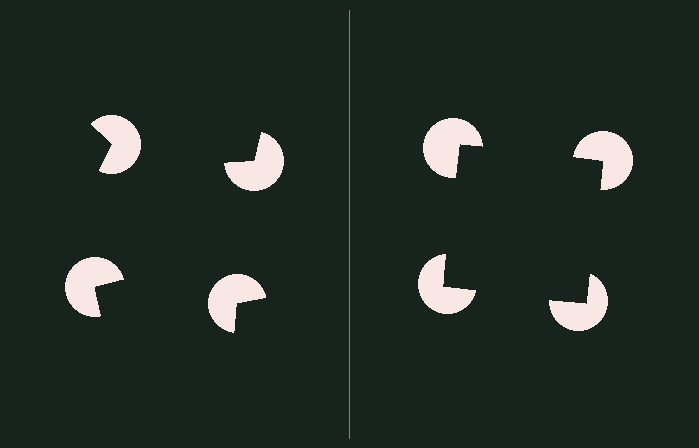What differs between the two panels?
The pac-man discs are positioned identically on both sides; only the wedge orientations differ. On the right they align to a square; on the left they are misaligned.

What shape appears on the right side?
An illusory square.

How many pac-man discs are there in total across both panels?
8 — 4 on each side.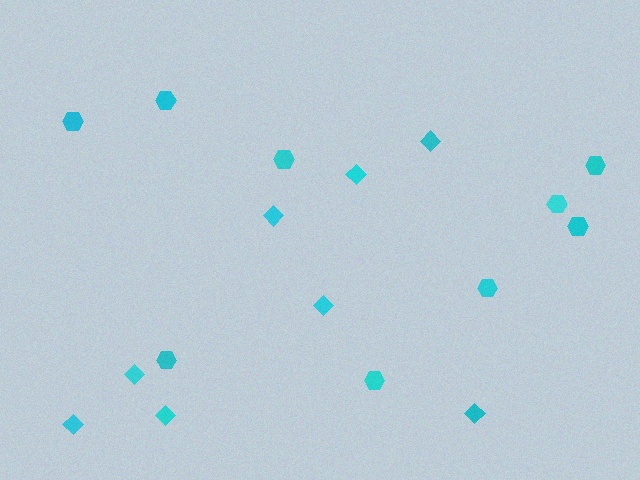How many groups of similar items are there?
There are 2 groups: one group of diamonds (8) and one group of hexagons (9).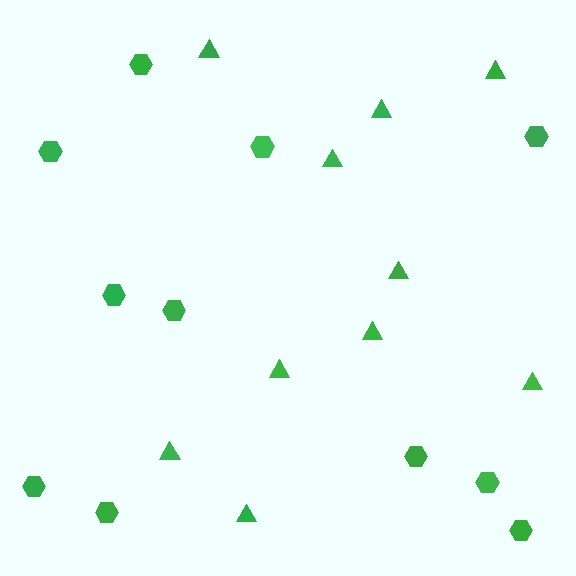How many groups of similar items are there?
There are 2 groups: one group of hexagons (11) and one group of triangles (10).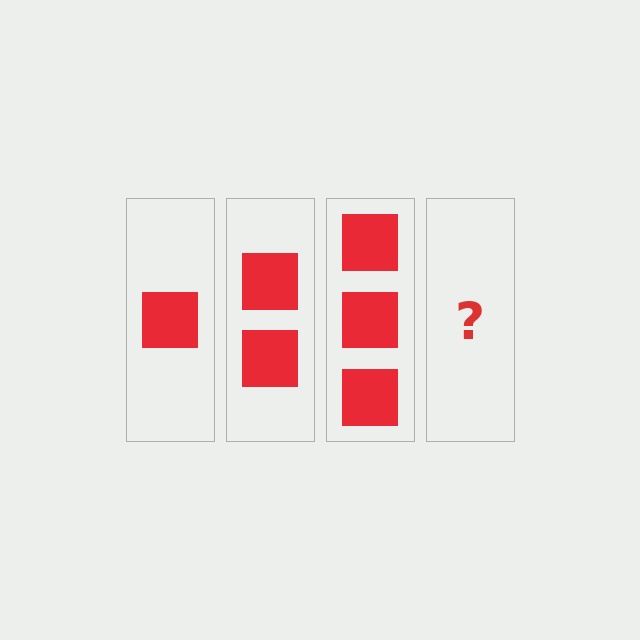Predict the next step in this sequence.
The next step is 4 squares.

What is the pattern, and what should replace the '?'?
The pattern is that each step adds one more square. The '?' should be 4 squares.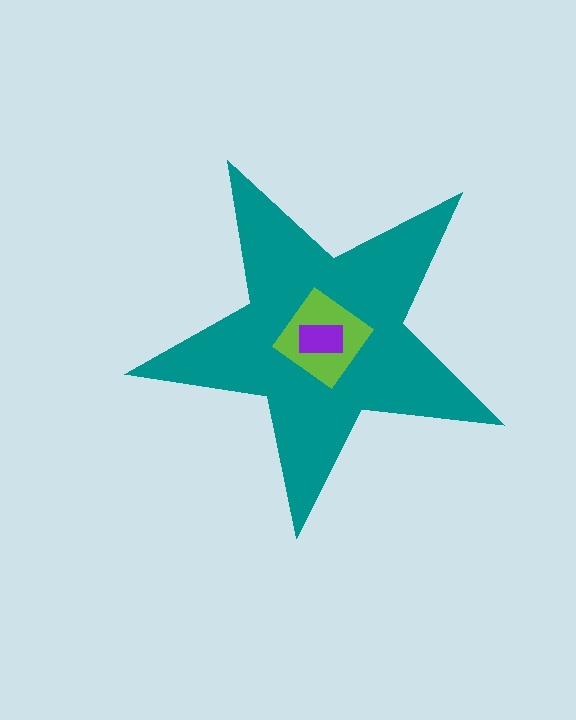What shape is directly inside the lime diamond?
The purple rectangle.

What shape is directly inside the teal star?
The lime diamond.